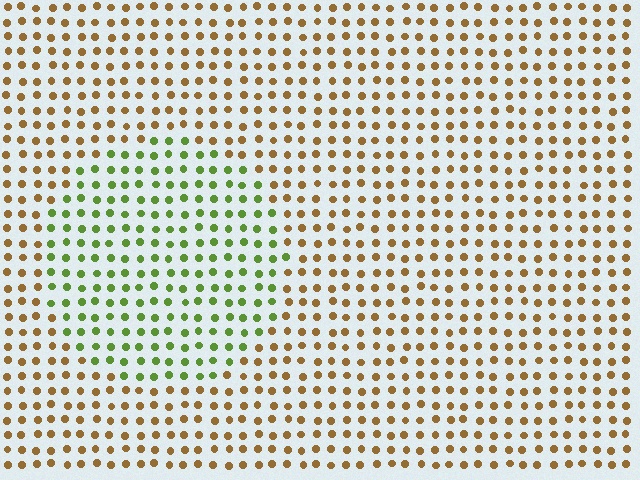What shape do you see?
I see a circle.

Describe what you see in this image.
The image is filled with small brown elements in a uniform arrangement. A circle-shaped region is visible where the elements are tinted to a slightly different hue, forming a subtle color boundary.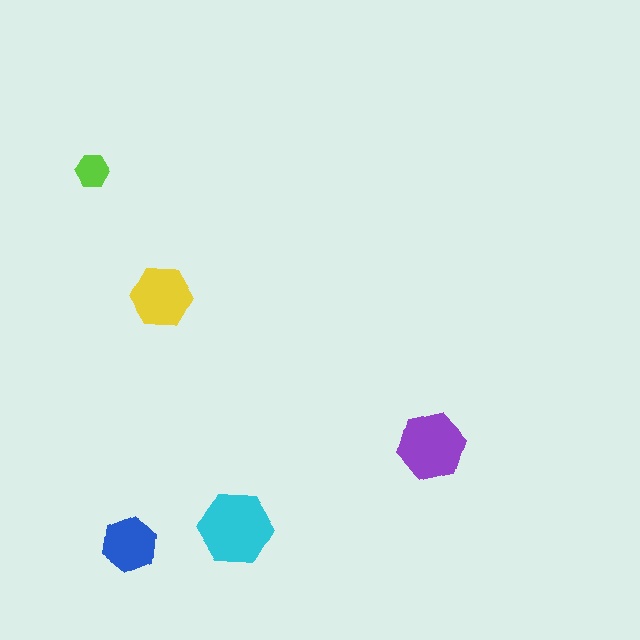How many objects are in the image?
There are 5 objects in the image.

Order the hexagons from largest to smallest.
the cyan one, the purple one, the yellow one, the blue one, the lime one.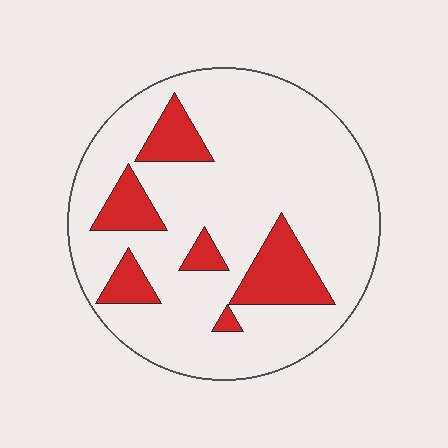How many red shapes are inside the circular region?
6.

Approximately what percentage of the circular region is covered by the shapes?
Approximately 20%.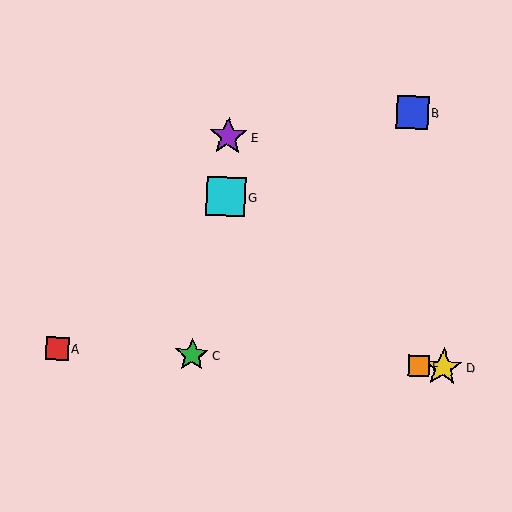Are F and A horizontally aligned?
Yes, both are at y≈366.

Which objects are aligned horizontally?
Objects A, C, D, F are aligned horizontally.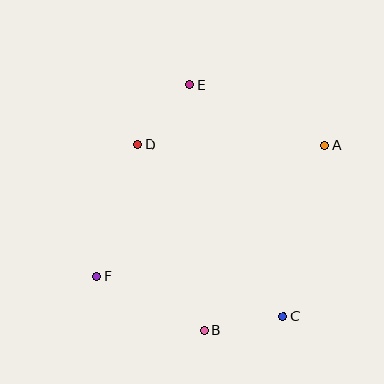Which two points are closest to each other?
Points D and E are closest to each other.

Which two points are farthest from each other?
Points A and F are farthest from each other.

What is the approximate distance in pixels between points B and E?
The distance between B and E is approximately 246 pixels.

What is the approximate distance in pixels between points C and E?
The distance between C and E is approximately 249 pixels.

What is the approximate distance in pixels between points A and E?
The distance between A and E is approximately 147 pixels.